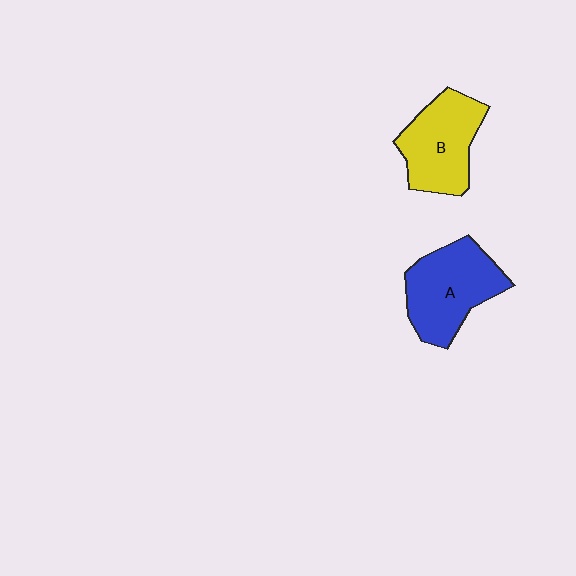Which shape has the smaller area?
Shape B (yellow).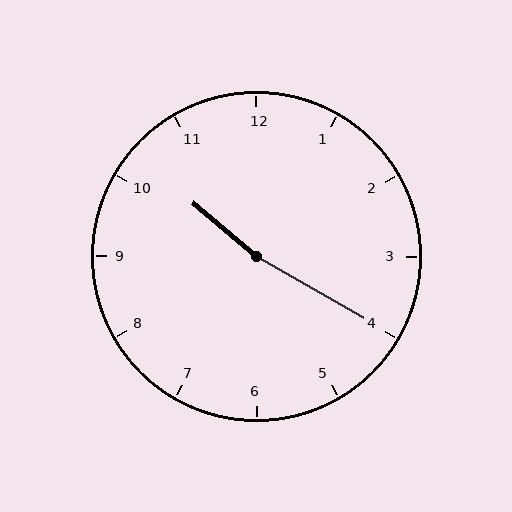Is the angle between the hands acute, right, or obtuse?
It is obtuse.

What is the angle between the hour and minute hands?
Approximately 170 degrees.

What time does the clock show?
10:20.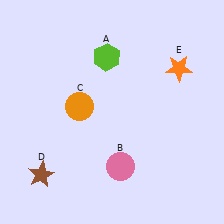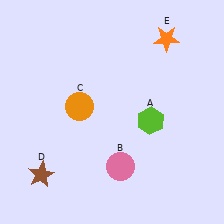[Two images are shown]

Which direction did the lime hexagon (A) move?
The lime hexagon (A) moved down.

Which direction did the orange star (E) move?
The orange star (E) moved up.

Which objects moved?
The objects that moved are: the lime hexagon (A), the orange star (E).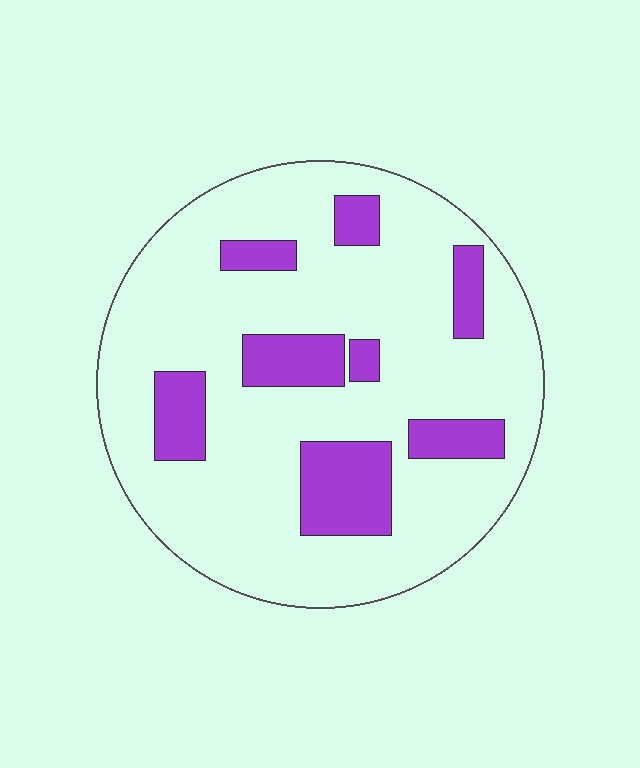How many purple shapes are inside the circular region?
8.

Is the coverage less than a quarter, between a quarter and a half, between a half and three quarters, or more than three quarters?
Less than a quarter.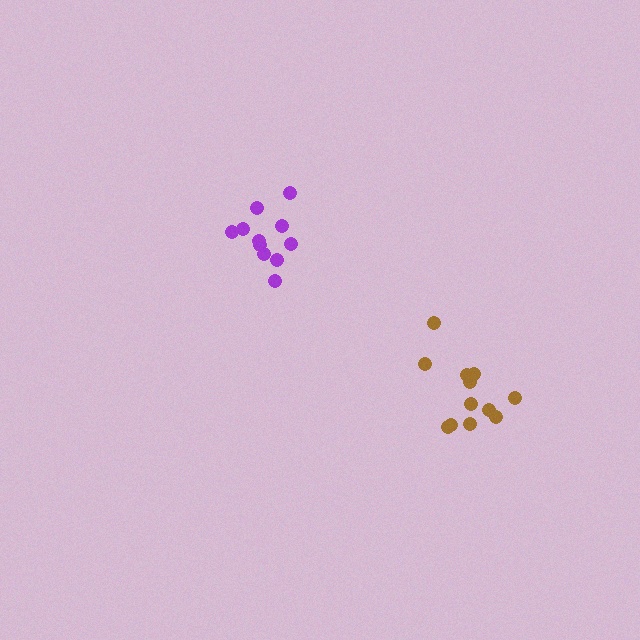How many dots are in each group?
Group 1: 12 dots, Group 2: 11 dots (23 total).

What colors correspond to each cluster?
The clusters are colored: brown, purple.